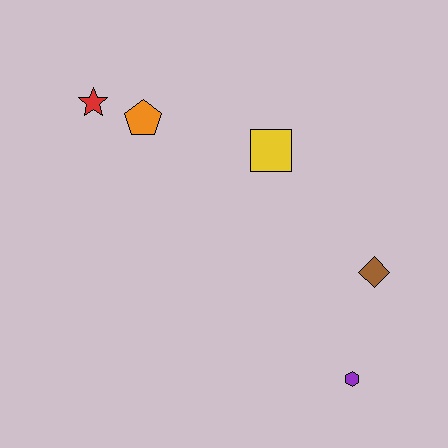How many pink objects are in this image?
There are no pink objects.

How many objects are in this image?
There are 5 objects.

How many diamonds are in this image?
There is 1 diamond.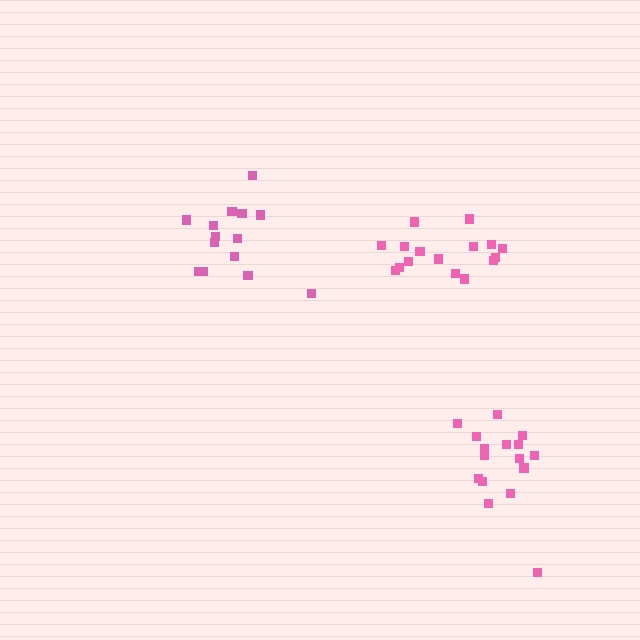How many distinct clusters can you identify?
There are 3 distinct clusters.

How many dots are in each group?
Group 1: 14 dots, Group 2: 16 dots, Group 3: 16 dots (46 total).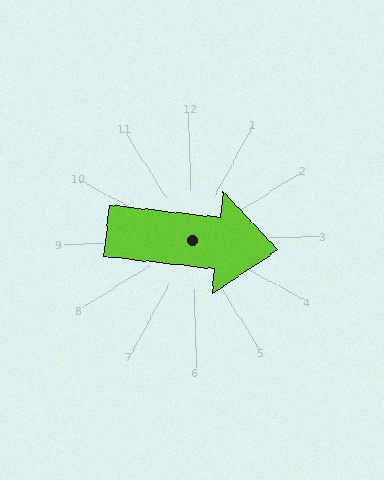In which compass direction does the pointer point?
East.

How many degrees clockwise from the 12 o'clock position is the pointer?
Approximately 98 degrees.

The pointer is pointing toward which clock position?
Roughly 3 o'clock.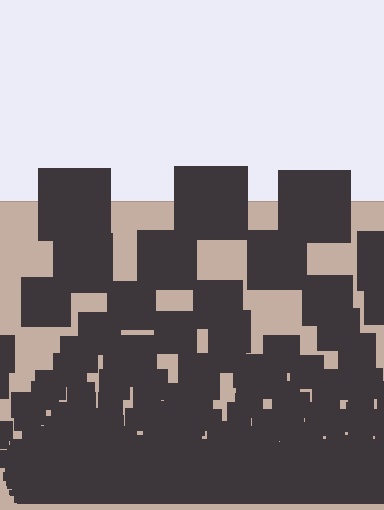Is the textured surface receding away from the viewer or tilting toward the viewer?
The surface appears to tilt toward the viewer. Texture elements get larger and sparser toward the top.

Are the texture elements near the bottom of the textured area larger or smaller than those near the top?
Smaller. The gradient is inverted — elements near the bottom are smaller and denser.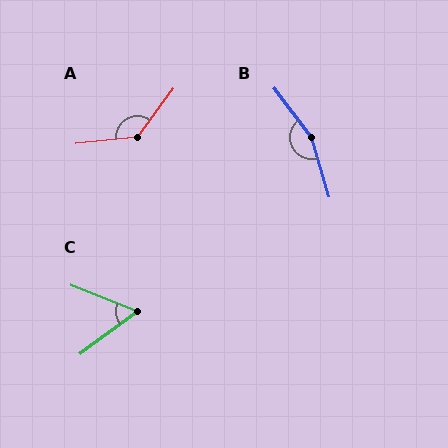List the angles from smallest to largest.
C (59°), A (133°), B (159°).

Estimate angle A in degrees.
Approximately 133 degrees.